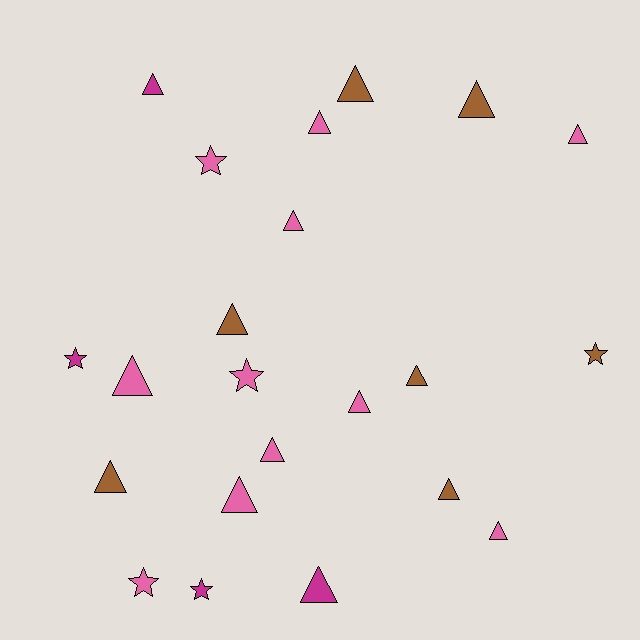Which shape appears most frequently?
Triangle, with 16 objects.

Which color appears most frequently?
Pink, with 11 objects.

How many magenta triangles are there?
There are 2 magenta triangles.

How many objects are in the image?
There are 22 objects.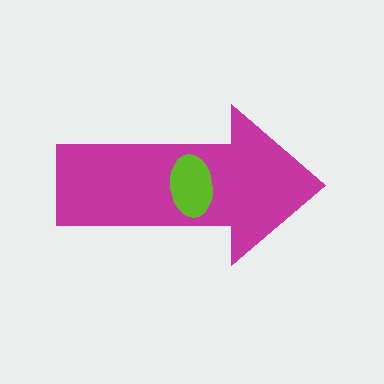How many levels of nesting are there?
2.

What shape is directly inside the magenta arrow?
The lime ellipse.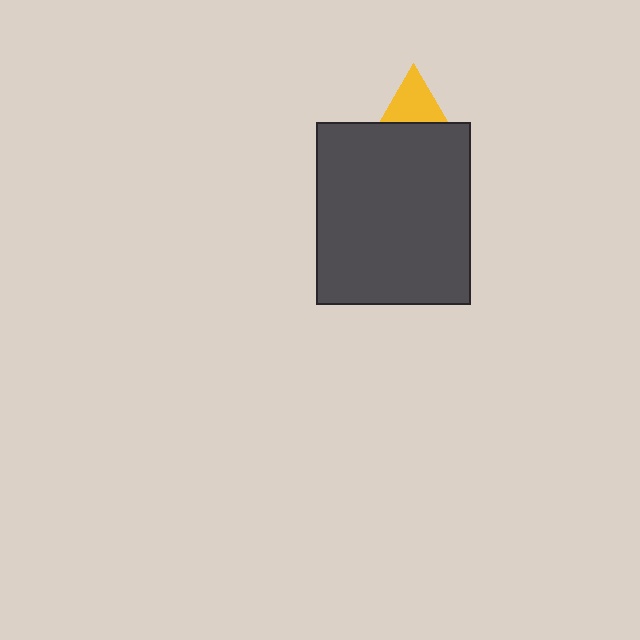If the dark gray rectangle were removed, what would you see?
You would see the complete yellow triangle.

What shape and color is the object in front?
The object in front is a dark gray rectangle.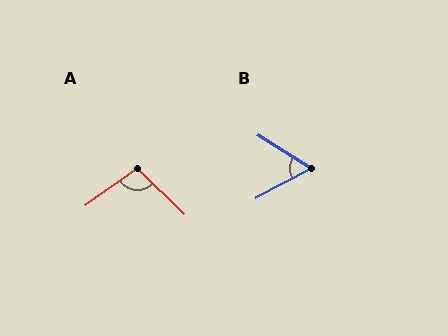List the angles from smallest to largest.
B (60°), A (100°).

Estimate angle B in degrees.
Approximately 60 degrees.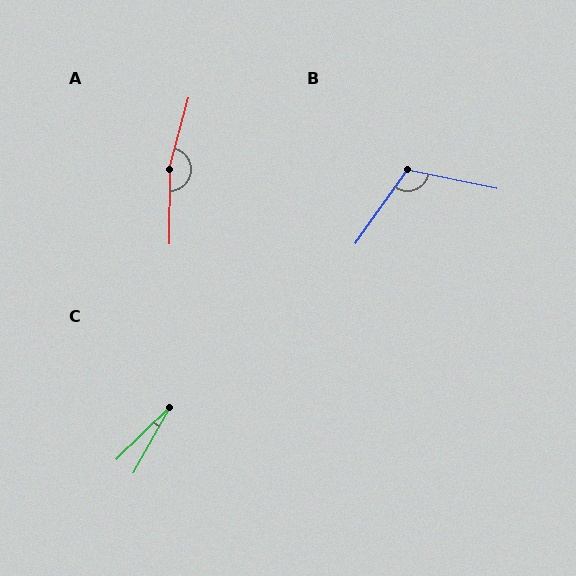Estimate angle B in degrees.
Approximately 114 degrees.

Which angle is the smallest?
C, at approximately 16 degrees.